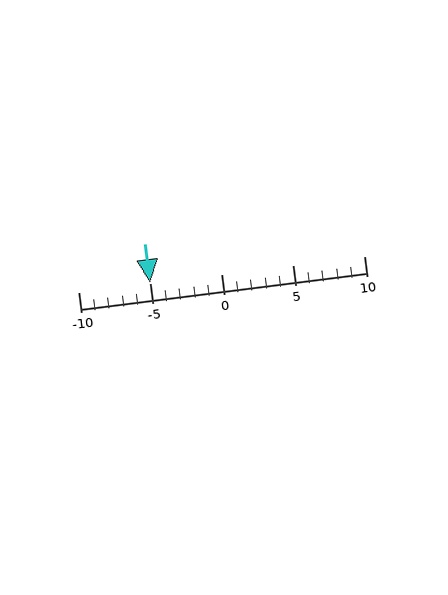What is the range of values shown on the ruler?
The ruler shows values from -10 to 10.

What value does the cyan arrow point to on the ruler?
The cyan arrow points to approximately -5.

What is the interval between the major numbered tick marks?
The major tick marks are spaced 5 units apart.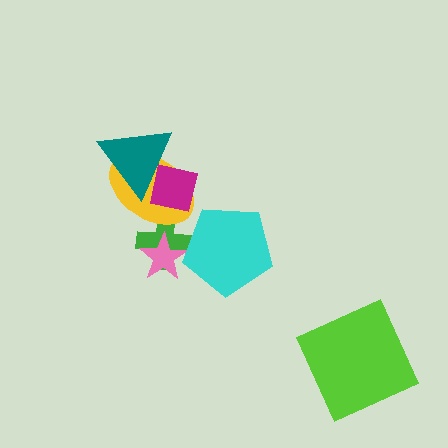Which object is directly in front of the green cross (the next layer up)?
The pink star is directly in front of the green cross.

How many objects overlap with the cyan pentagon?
2 objects overlap with the cyan pentagon.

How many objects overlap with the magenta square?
2 objects overlap with the magenta square.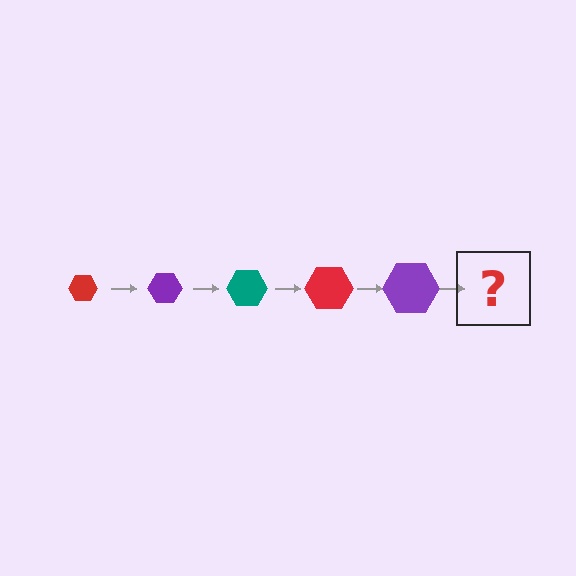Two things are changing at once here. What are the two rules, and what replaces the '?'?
The two rules are that the hexagon grows larger each step and the color cycles through red, purple, and teal. The '?' should be a teal hexagon, larger than the previous one.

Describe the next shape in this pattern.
It should be a teal hexagon, larger than the previous one.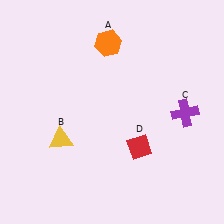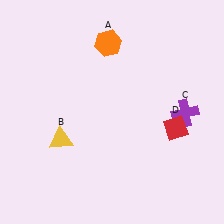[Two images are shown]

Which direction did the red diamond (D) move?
The red diamond (D) moved right.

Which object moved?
The red diamond (D) moved right.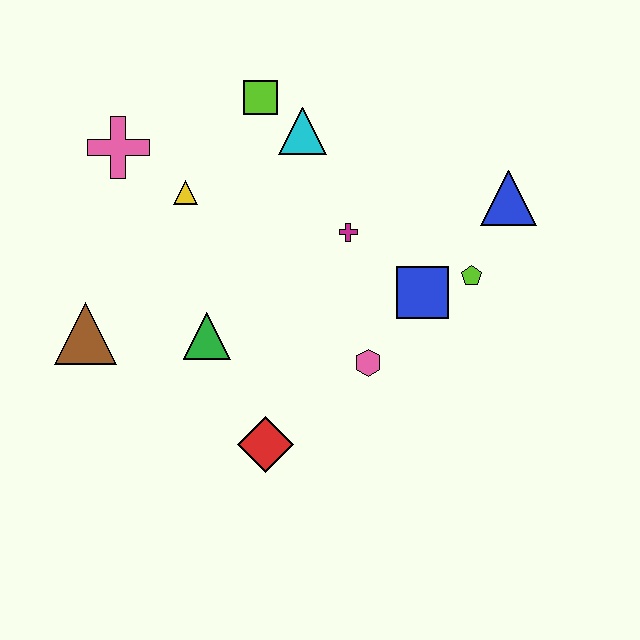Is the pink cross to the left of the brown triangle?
No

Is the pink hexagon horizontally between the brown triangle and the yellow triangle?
No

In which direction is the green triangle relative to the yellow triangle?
The green triangle is below the yellow triangle.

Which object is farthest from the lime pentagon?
The brown triangle is farthest from the lime pentagon.